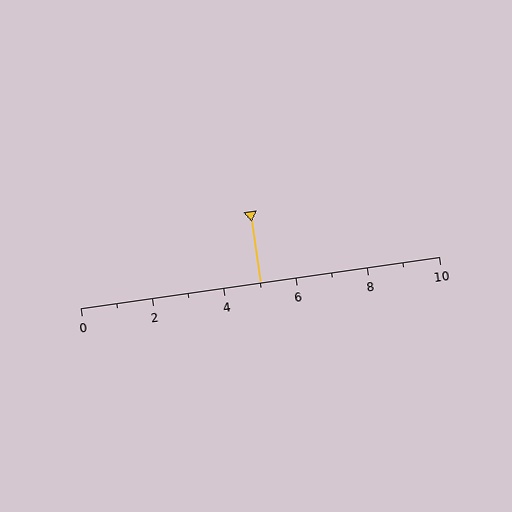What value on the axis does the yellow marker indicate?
The marker indicates approximately 5.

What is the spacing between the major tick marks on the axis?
The major ticks are spaced 2 apart.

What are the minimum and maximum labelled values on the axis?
The axis runs from 0 to 10.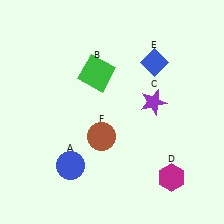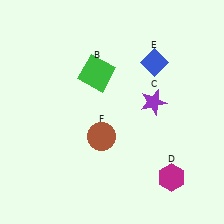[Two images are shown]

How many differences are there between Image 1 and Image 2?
There is 1 difference between the two images.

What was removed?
The blue circle (A) was removed in Image 2.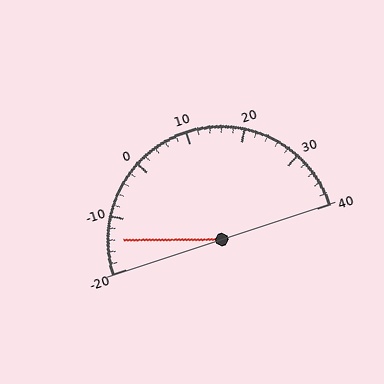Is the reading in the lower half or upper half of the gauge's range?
The reading is in the lower half of the range (-20 to 40).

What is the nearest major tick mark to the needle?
The nearest major tick mark is -10.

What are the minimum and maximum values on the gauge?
The gauge ranges from -20 to 40.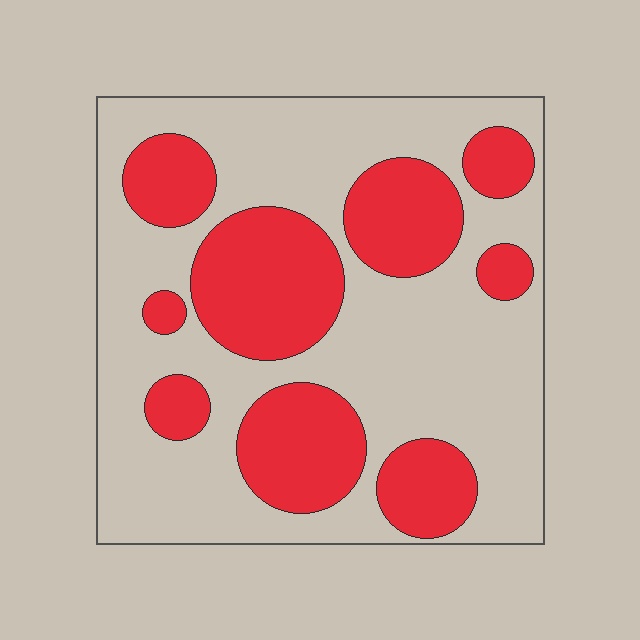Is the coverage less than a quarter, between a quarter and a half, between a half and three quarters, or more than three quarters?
Between a quarter and a half.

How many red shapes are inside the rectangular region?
9.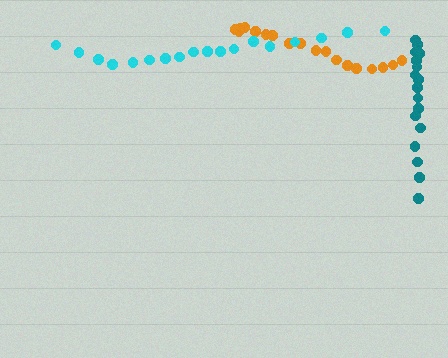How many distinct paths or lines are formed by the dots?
There are 3 distinct paths.